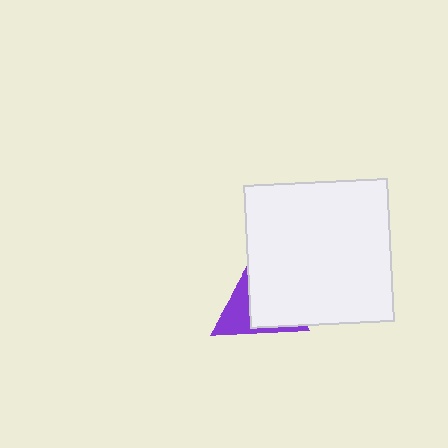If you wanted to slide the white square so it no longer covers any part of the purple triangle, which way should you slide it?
Slide it right — that is the most direct way to separate the two shapes.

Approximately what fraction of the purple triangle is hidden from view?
Roughly 59% of the purple triangle is hidden behind the white square.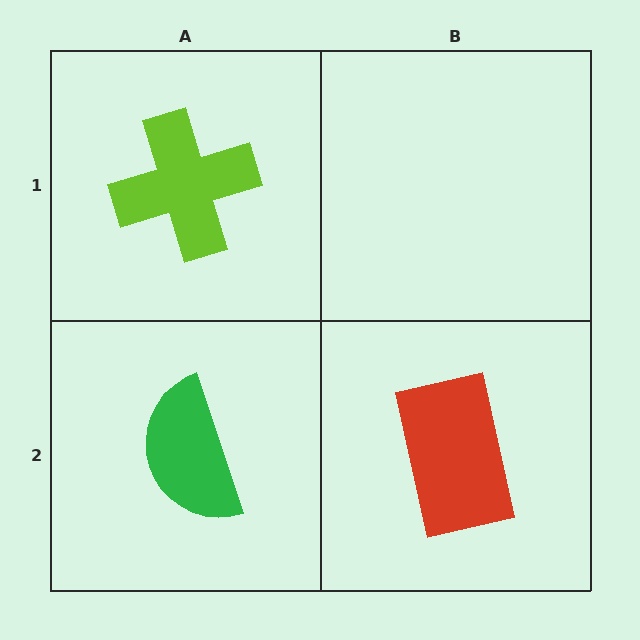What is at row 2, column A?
A green semicircle.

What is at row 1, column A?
A lime cross.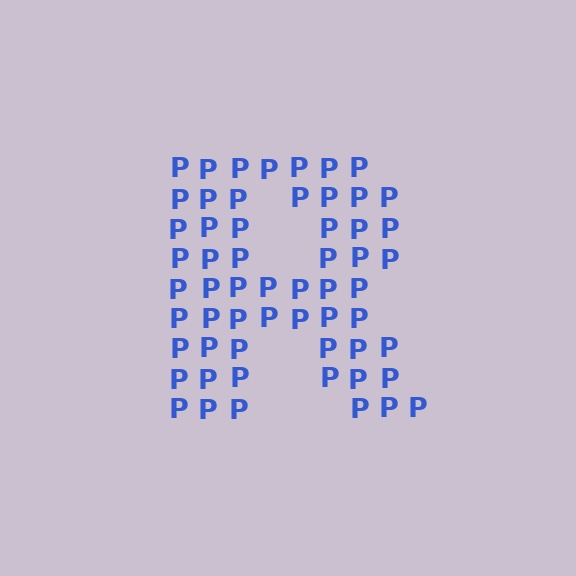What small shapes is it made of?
It is made of small letter P's.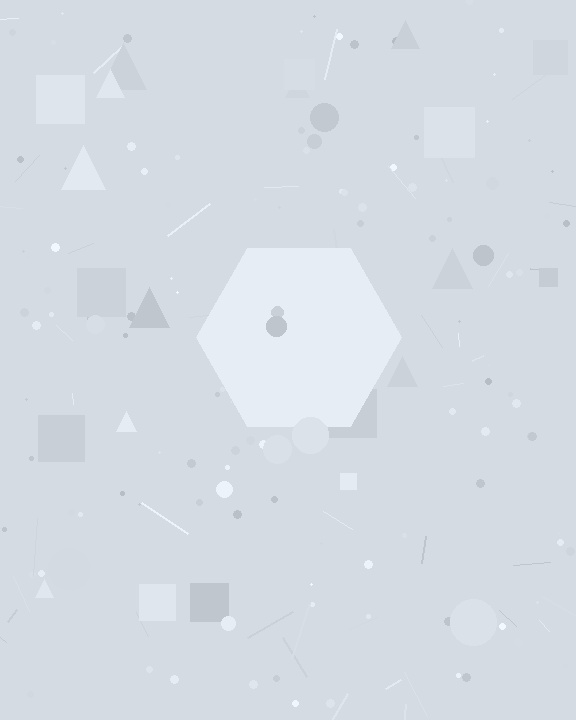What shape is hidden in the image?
A hexagon is hidden in the image.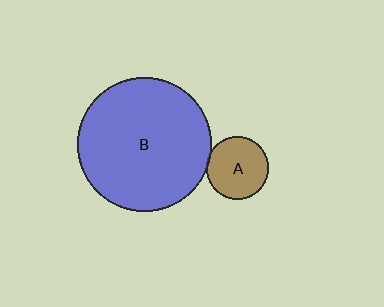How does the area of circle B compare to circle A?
Approximately 4.6 times.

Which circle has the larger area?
Circle B (blue).